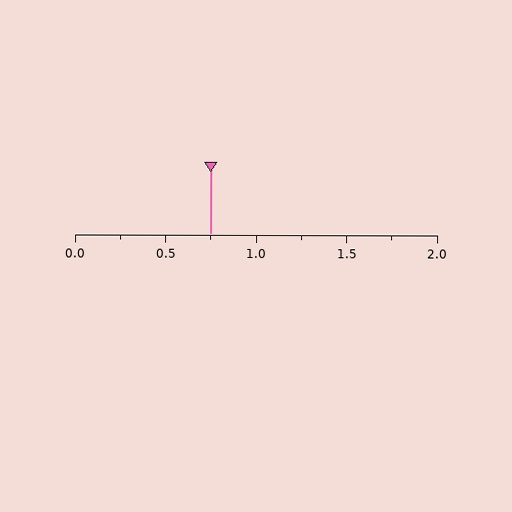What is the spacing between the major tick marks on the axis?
The major ticks are spaced 0.5 apart.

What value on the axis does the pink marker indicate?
The marker indicates approximately 0.75.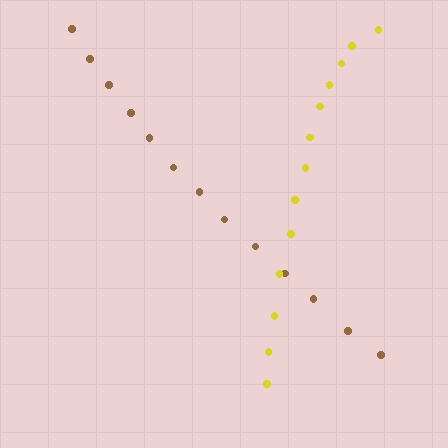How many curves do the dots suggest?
There are 2 distinct paths.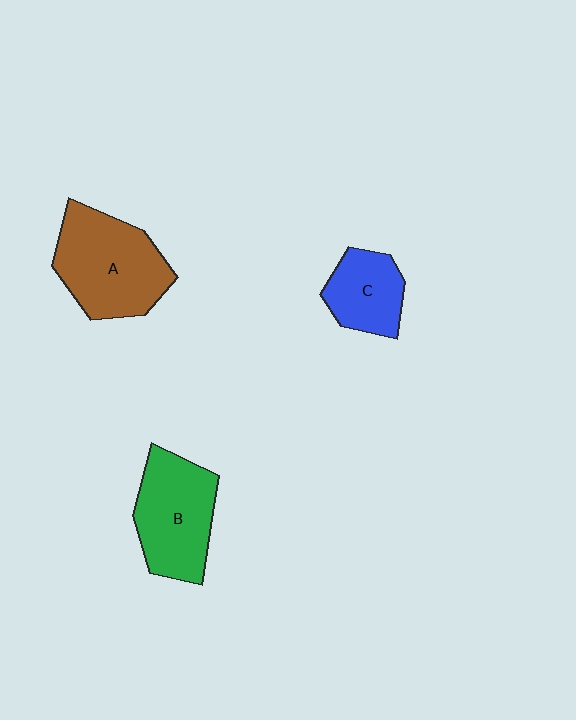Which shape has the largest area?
Shape A (brown).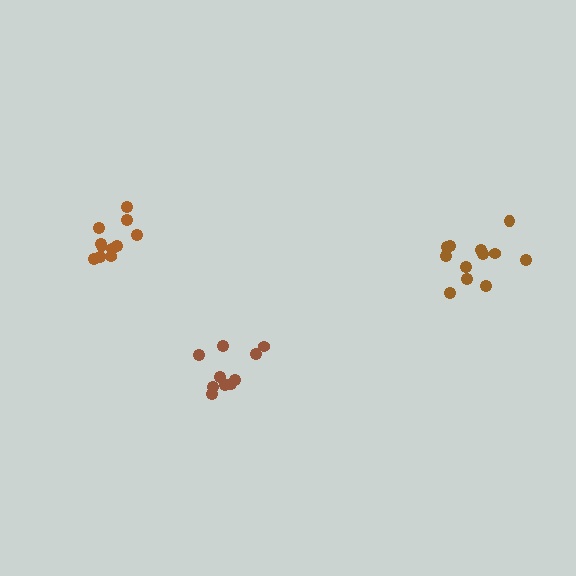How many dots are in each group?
Group 1: 10 dots, Group 2: 12 dots, Group 3: 11 dots (33 total).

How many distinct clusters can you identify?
There are 3 distinct clusters.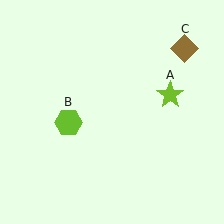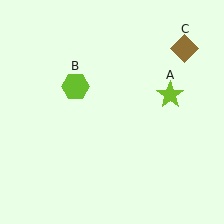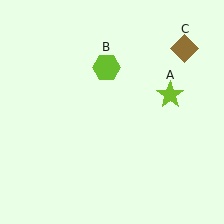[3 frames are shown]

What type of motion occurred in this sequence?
The lime hexagon (object B) rotated clockwise around the center of the scene.